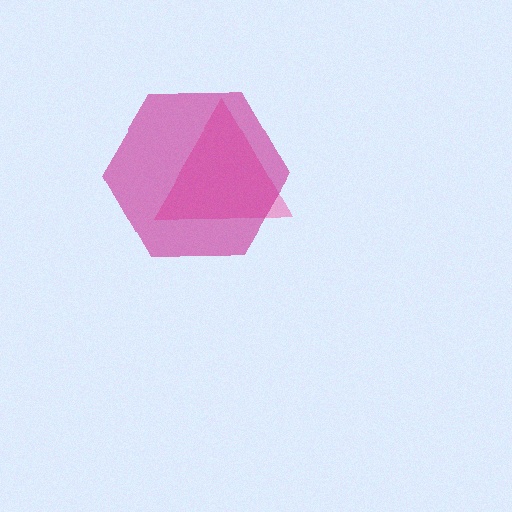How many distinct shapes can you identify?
There are 2 distinct shapes: a pink triangle, a magenta hexagon.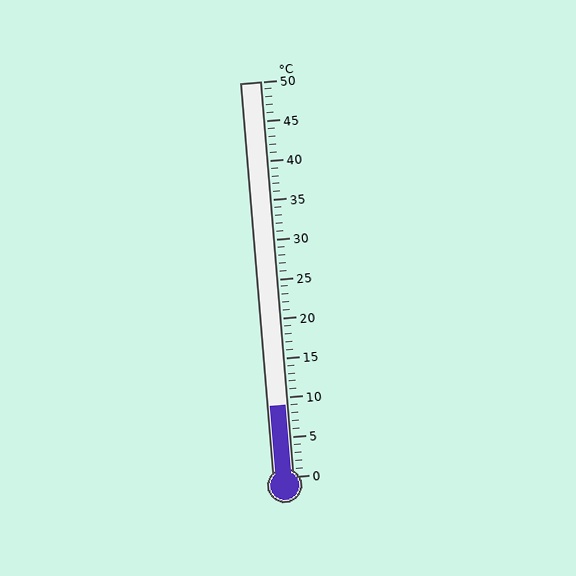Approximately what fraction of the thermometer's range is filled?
The thermometer is filled to approximately 20% of its range.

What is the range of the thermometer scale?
The thermometer scale ranges from 0°C to 50°C.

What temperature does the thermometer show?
The thermometer shows approximately 9°C.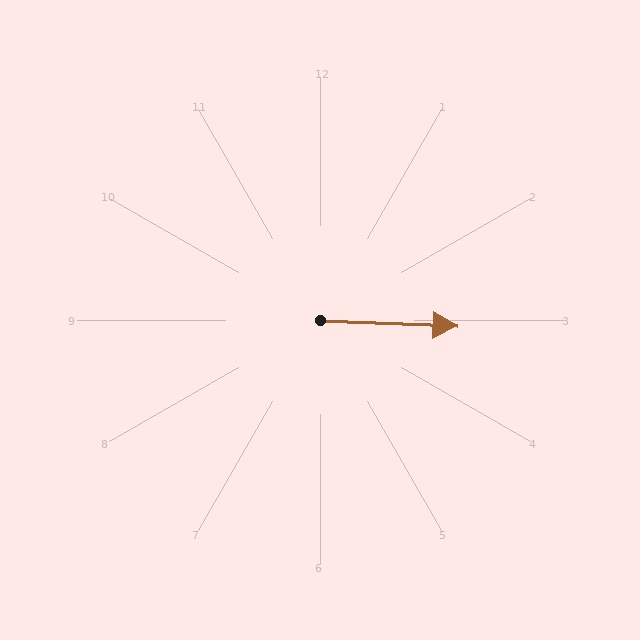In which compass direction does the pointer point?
East.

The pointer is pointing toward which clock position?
Roughly 3 o'clock.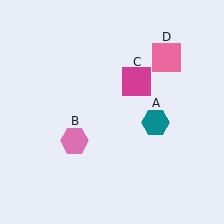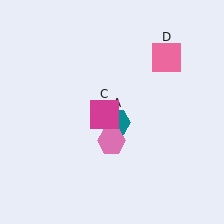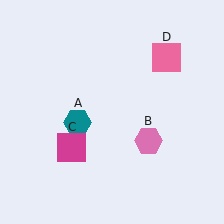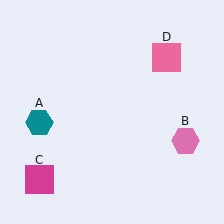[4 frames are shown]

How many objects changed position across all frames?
3 objects changed position: teal hexagon (object A), pink hexagon (object B), magenta square (object C).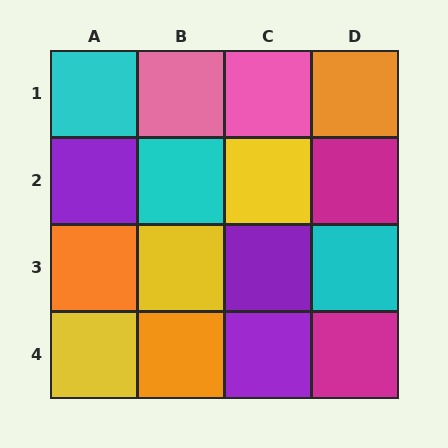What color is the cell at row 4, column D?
Magenta.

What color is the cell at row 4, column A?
Yellow.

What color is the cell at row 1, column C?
Pink.